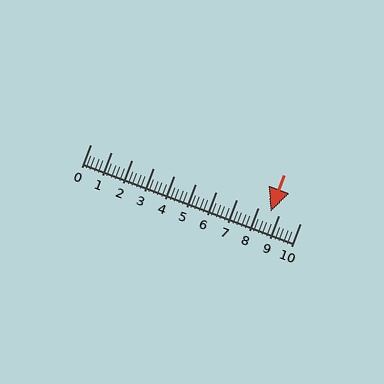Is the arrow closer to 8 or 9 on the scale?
The arrow is closer to 9.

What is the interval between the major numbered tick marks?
The major tick marks are spaced 1 units apart.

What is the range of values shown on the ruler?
The ruler shows values from 0 to 10.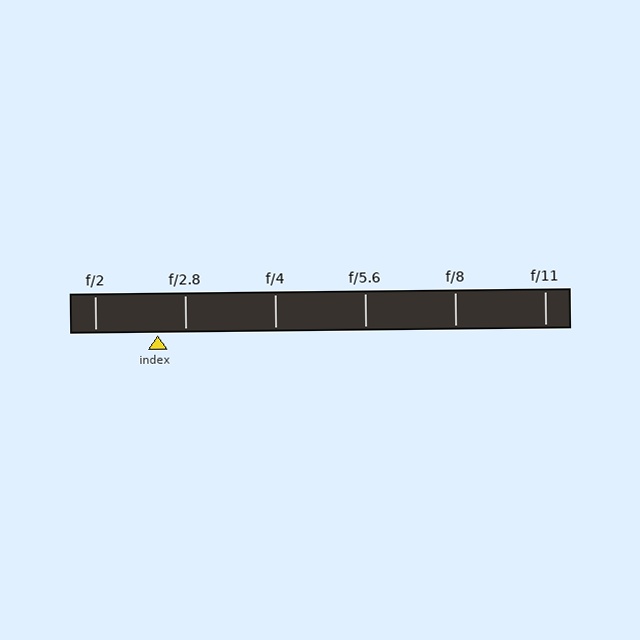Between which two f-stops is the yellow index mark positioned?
The index mark is between f/2 and f/2.8.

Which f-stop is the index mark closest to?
The index mark is closest to f/2.8.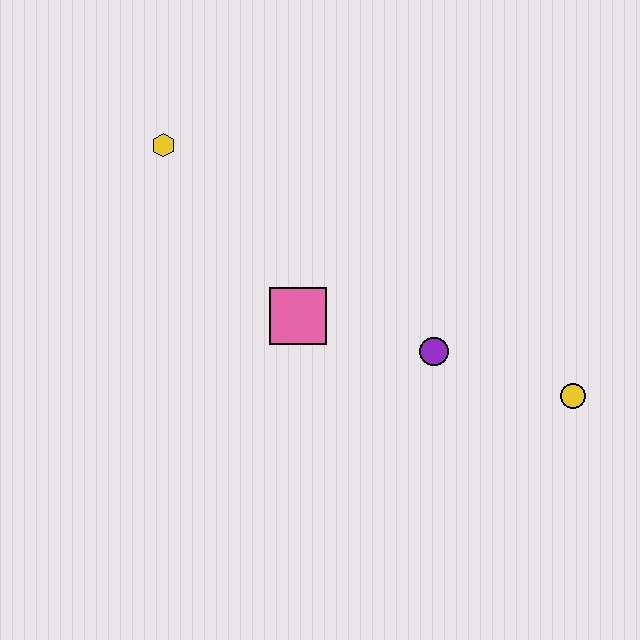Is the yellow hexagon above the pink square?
Yes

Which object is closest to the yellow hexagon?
The pink square is closest to the yellow hexagon.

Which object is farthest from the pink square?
The yellow circle is farthest from the pink square.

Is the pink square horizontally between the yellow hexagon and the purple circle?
Yes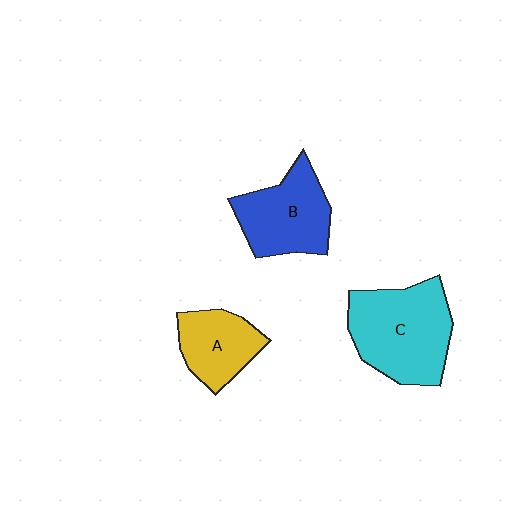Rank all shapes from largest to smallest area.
From largest to smallest: C (cyan), B (blue), A (yellow).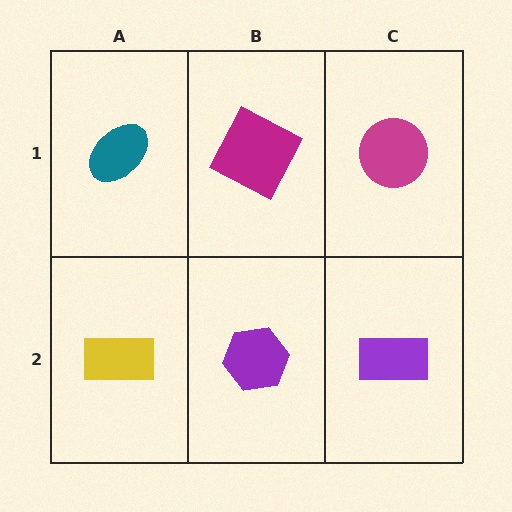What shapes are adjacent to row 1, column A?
A yellow rectangle (row 2, column A), a magenta square (row 1, column B).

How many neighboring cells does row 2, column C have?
2.